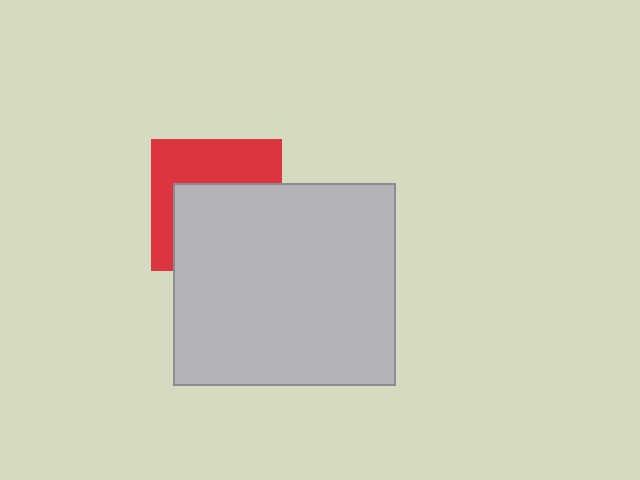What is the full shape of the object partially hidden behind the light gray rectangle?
The partially hidden object is a red square.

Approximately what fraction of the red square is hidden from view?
Roughly 55% of the red square is hidden behind the light gray rectangle.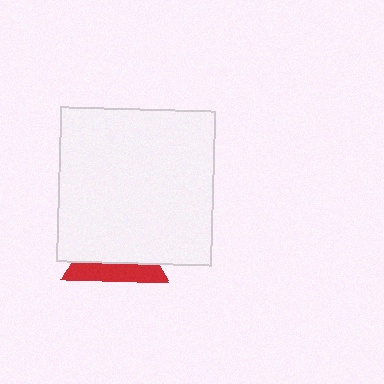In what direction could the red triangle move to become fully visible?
The red triangle could move down. That would shift it out from behind the white square entirely.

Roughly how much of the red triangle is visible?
A small part of it is visible (roughly 35%).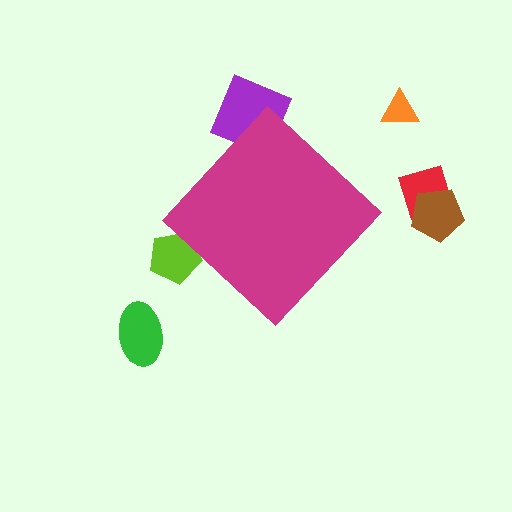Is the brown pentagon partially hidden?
No, the brown pentagon is fully visible.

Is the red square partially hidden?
No, the red square is fully visible.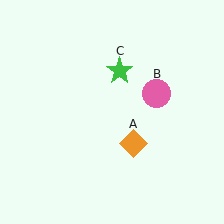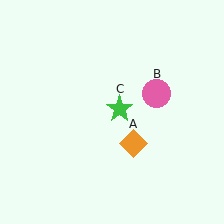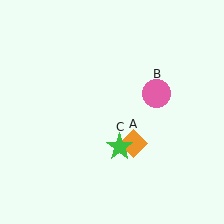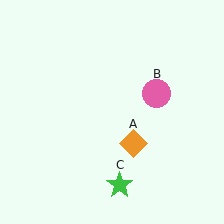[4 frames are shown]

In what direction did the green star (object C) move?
The green star (object C) moved down.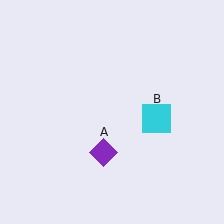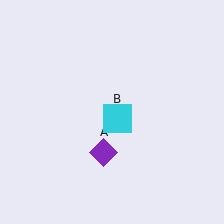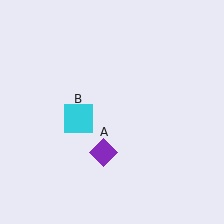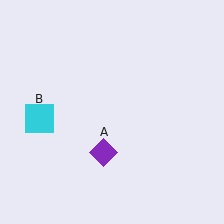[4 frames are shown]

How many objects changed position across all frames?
1 object changed position: cyan square (object B).